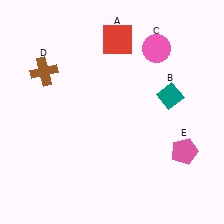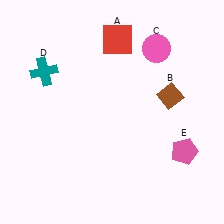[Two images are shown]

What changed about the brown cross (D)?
In Image 1, D is brown. In Image 2, it changed to teal.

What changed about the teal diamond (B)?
In Image 1, B is teal. In Image 2, it changed to brown.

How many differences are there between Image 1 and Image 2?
There are 2 differences between the two images.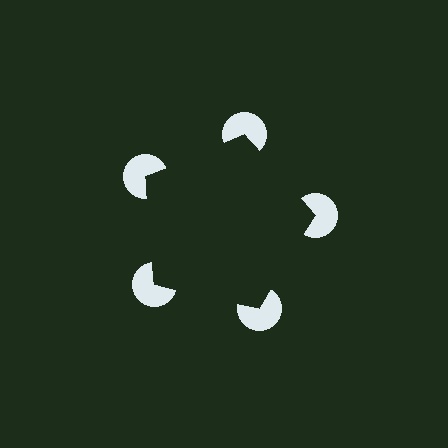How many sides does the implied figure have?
5 sides.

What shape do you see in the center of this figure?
An illusory pentagon — its edges are inferred from the aligned wedge cuts in the pac-man discs, not physically drawn.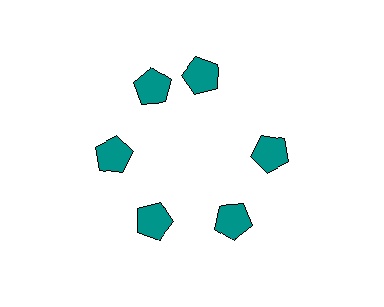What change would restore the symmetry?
The symmetry would be restored by rotating it back into even spacing with its neighbors so that all 6 pentagons sit at equal angles and equal distance from the center.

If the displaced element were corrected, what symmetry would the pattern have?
It would have 6-fold rotational symmetry — the pattern would map onto itself every 60 degrees.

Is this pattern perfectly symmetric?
No. The 6 teal pentagons are arranged in a ring, but one element near the 1 o'clock position is rotated out of alignment along the ring, breaking the 6-fold rotational symmetry.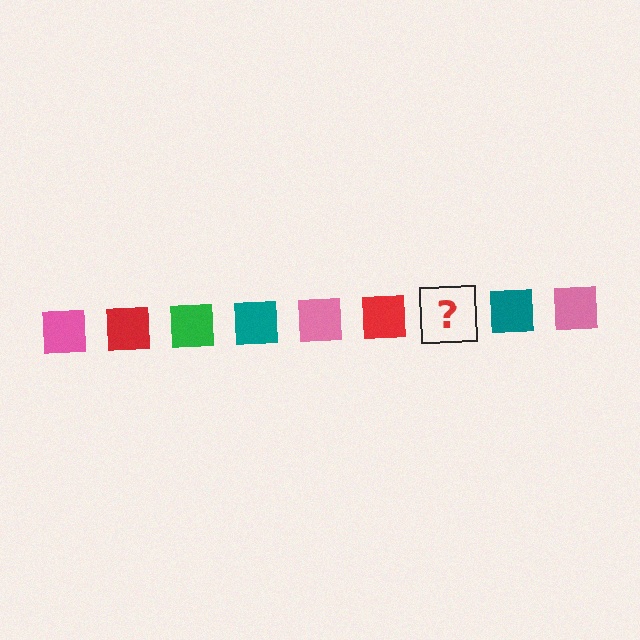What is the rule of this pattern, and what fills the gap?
The rule is that the pattern cycles through pink, red, green, teal squares. The gap should be filled with a green square.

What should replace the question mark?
The question mark should be replaced with a green square.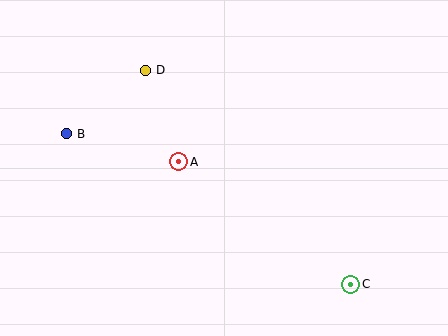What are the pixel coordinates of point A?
Point A is at (179, 162).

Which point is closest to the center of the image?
Point A at (179, 162) is closest to the center.